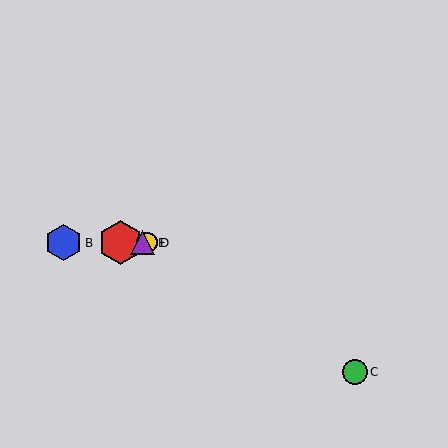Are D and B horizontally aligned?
Yes, both are at y≈243.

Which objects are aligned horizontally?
Objects A, B, D, E are aligned horizontally.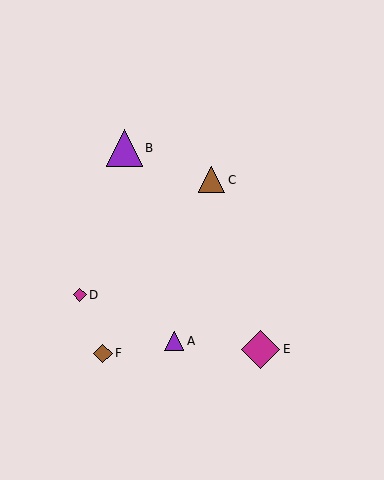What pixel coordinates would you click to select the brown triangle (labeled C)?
Click at (212, 180) to select the brown triangle C.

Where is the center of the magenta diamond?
The center of the magenta diamond is at (261, 349).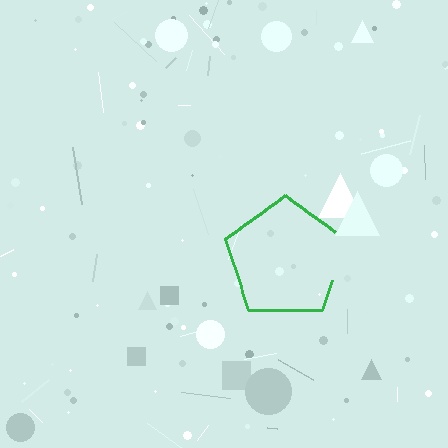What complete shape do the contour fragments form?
The contour fragments form a pentagon.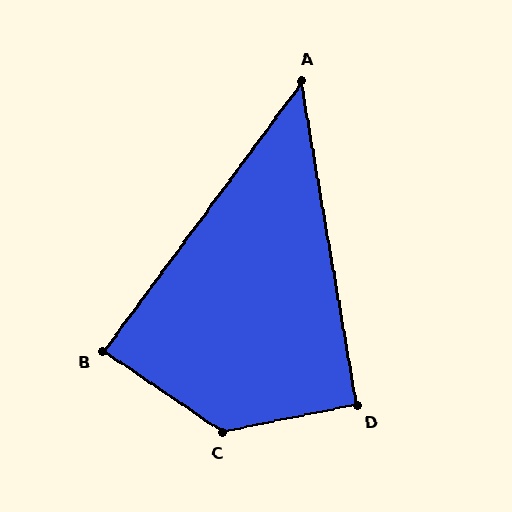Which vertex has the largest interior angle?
C, at approximately 134 degrees.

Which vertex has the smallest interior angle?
A, at approximately 46 degrees.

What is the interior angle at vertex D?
Approximately 92 degrees (approximately right).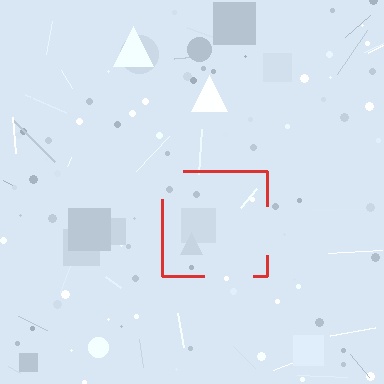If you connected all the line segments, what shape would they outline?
They would outline a square.